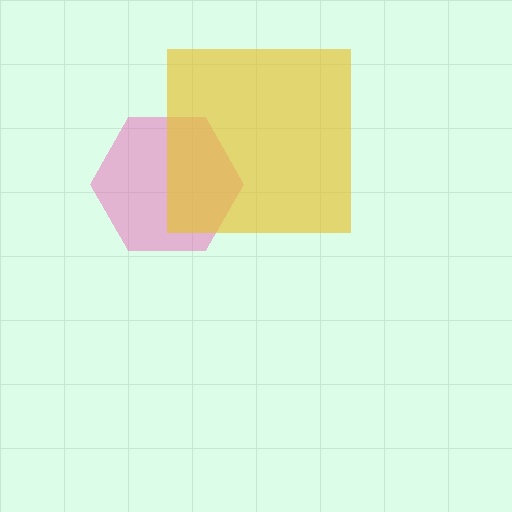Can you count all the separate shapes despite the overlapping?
Yes, there are 2 separate shapes.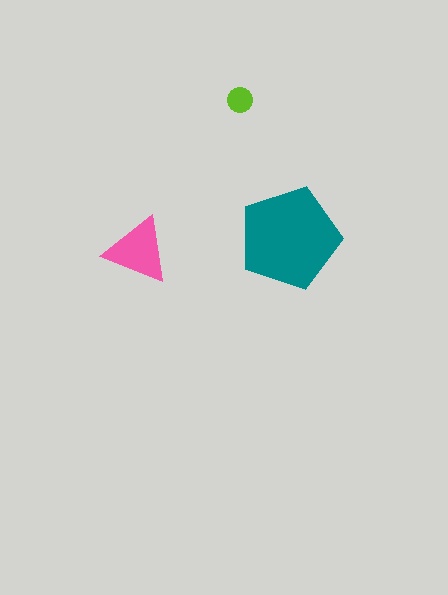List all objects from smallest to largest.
The lime circle, the pink triangle, the teal pentagon.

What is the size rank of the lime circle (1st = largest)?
3rd.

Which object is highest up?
The lime circle is topmost.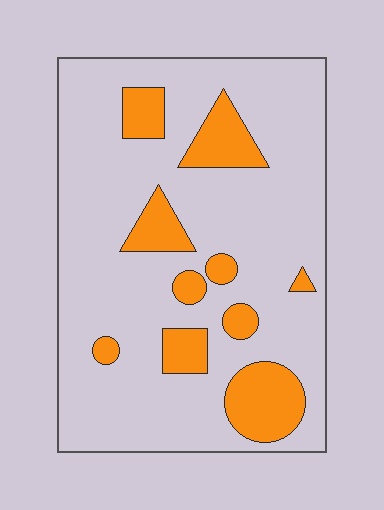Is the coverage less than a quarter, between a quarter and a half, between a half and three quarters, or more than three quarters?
Less than a quarter.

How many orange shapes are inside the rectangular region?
10.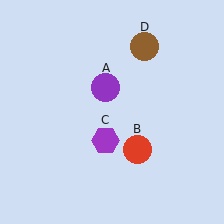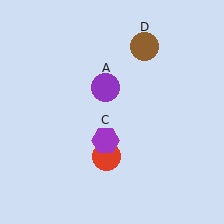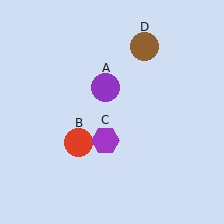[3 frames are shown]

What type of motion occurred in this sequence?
The red circle (object B) rotated clockwise around the center of the scene.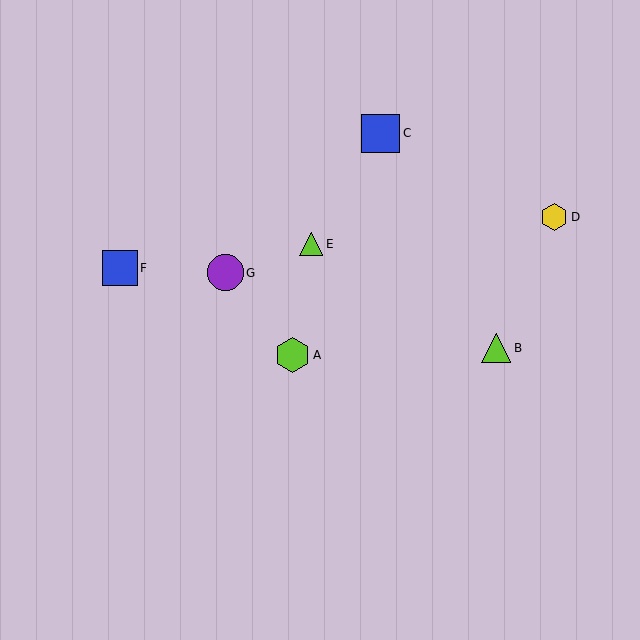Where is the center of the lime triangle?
The center of the lime triangle is at (311, 244).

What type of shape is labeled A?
Shape A is a lime hexagon.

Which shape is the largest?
The blue square (labeled C) is the largest.